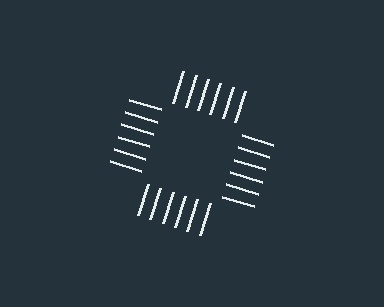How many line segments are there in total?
24 — 6 along each of the 4 edges.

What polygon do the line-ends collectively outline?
An illusory square — the line segments terminate on its edges but no continuous stroke is drawn.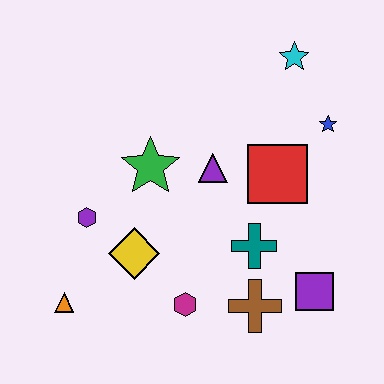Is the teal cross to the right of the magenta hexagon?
Yes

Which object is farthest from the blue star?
The orange triangle is farthest from the blue star.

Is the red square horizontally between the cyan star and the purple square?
No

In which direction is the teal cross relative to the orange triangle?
The teal cross is to the right of the orange triangle.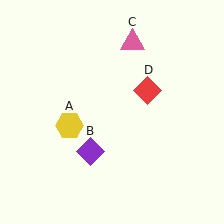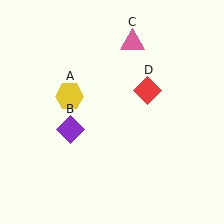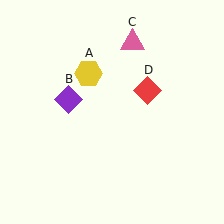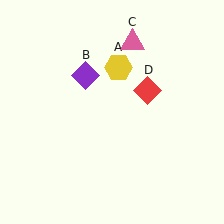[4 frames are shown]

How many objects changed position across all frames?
2 objects changed position: yellow hexagon (object A), purple diamond (object B).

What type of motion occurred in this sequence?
The yellow hexagon (object A), purple diamond (object B) rotated clockwise around the center of the scene.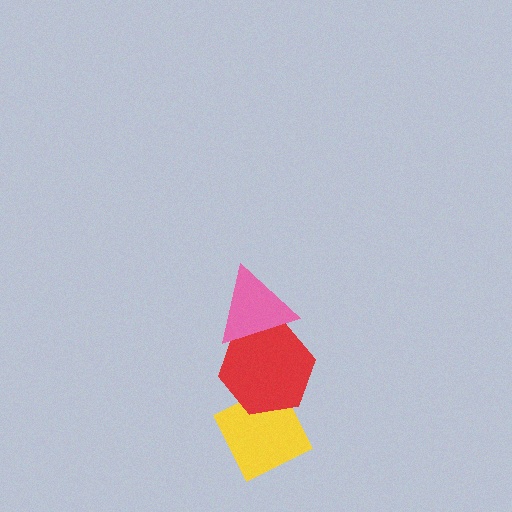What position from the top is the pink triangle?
The pink triangle is 1st from the top.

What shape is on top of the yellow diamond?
The red hexagon is on top of the yellow diamond.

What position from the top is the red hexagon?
The red hexagon is 2nd from the top.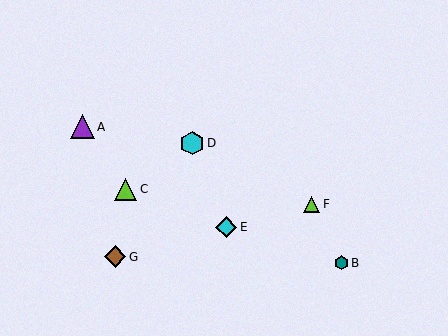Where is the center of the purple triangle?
The center of the purple triangle is at (82, 127).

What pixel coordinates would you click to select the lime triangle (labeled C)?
Click at (126, 189) to select the lime triangle C.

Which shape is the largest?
The cyan hexagon (labeled D) is the largest.